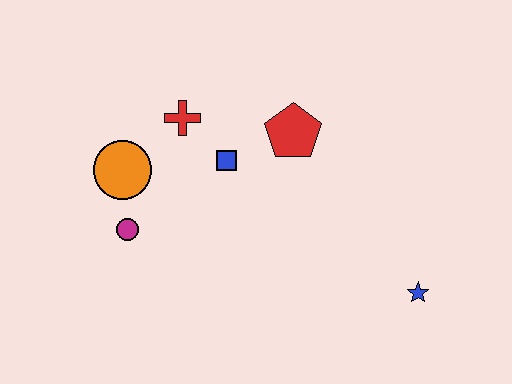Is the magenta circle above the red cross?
No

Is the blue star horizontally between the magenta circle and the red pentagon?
No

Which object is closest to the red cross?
The blue square is closest to the red cross.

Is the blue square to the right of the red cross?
Yes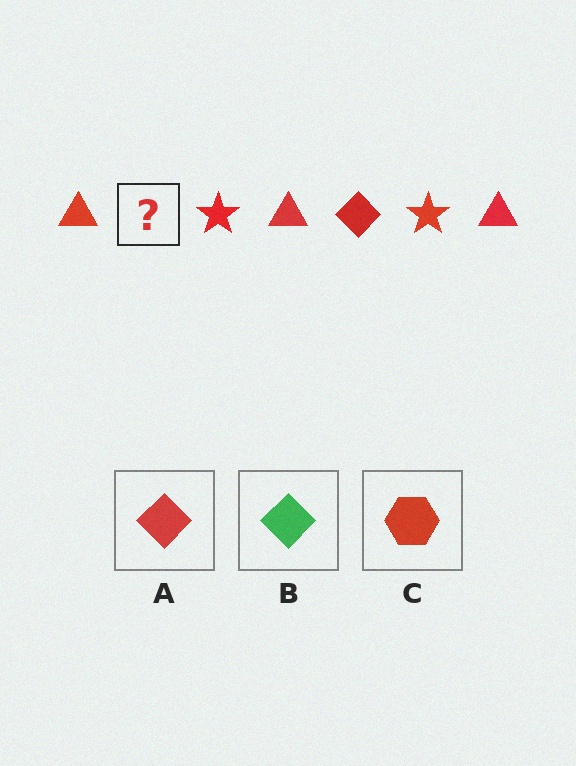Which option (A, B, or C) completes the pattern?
A.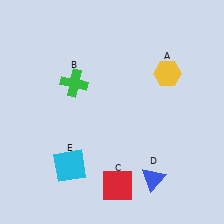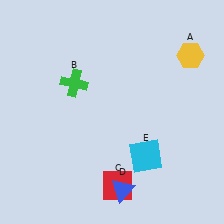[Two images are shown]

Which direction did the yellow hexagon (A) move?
The yellow hexagon (A) moved right.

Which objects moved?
The objects that moved are: the yellow hexagon (A), the blue triangle (D), the cyan square (E).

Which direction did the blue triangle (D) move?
The blue triangle (D) moved left.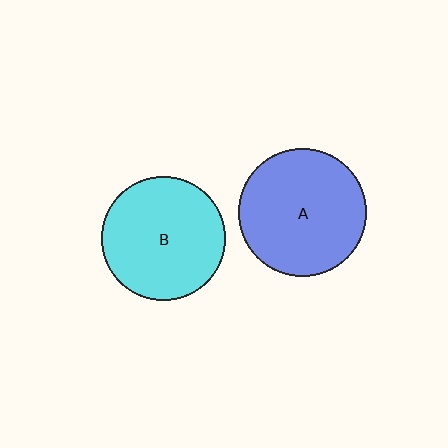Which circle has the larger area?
Circle A (blue).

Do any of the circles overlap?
No, none of the circles overlap.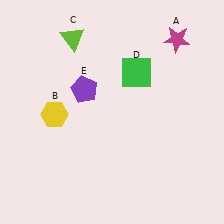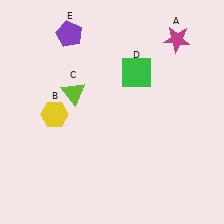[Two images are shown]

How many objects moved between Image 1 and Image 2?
2 objects moved between the two images.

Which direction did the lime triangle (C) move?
The lime triangle (C) moved down.